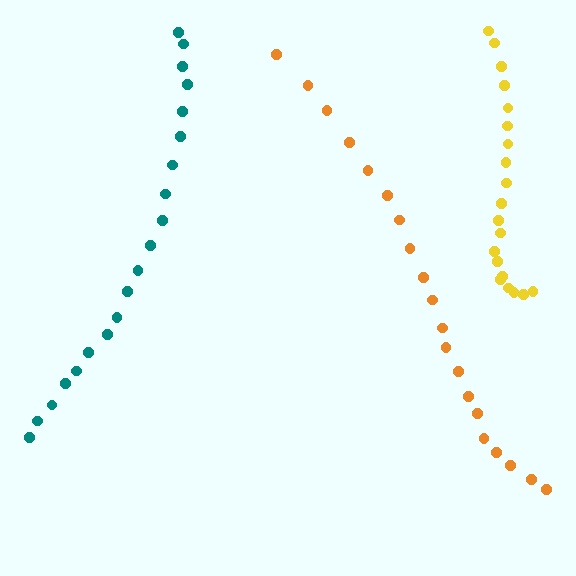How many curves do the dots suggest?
There are 3 distinct paths.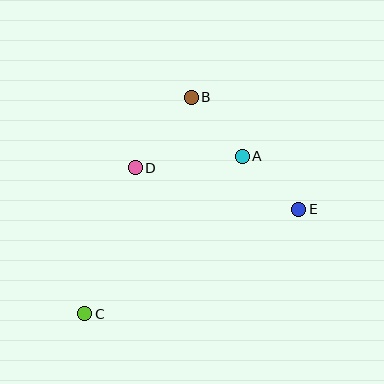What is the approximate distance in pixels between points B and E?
The distance between B and E is approximately 155 pixels.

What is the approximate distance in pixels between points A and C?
The distance between A and C is approximately 223 pixels.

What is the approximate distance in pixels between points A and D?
The distance between A and D is approximately 108 pixels.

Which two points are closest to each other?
Points A and E are closest to each other.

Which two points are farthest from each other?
Points B and C are farthest from each other.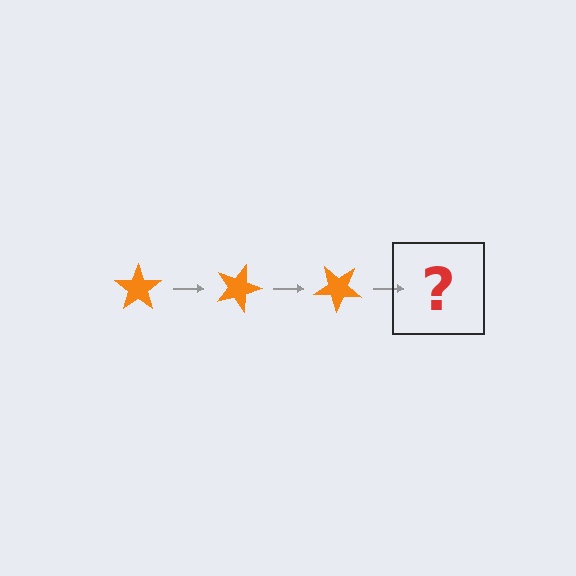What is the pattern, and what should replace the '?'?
The pattern is that the star rotates 20 degrees each step. The '?' should be an orange star rotated 60 degrees.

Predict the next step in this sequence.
The next step is an orange star rotated 60 degrees.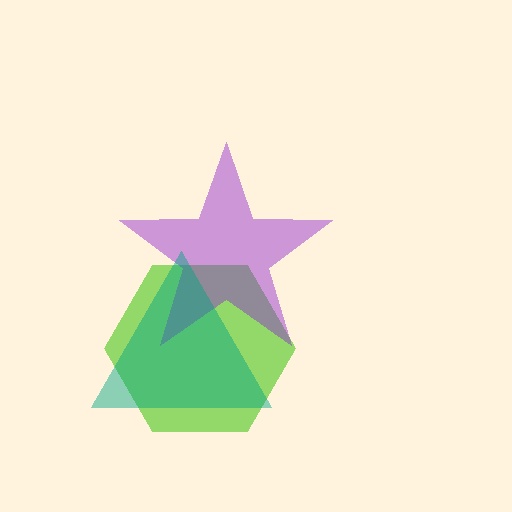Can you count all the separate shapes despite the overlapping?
Yes, there are 3 separate shapes.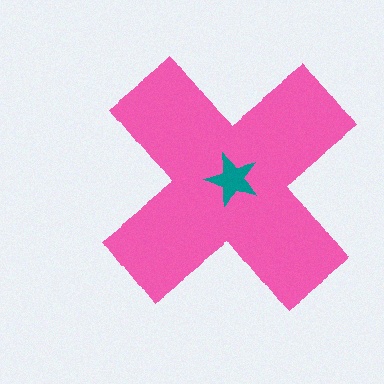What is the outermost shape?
The pink cross.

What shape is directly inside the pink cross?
The teal star.